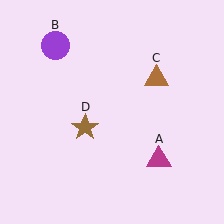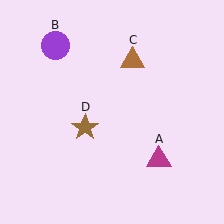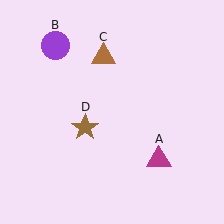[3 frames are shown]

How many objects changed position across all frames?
1 object changed position: brown triangle (object C).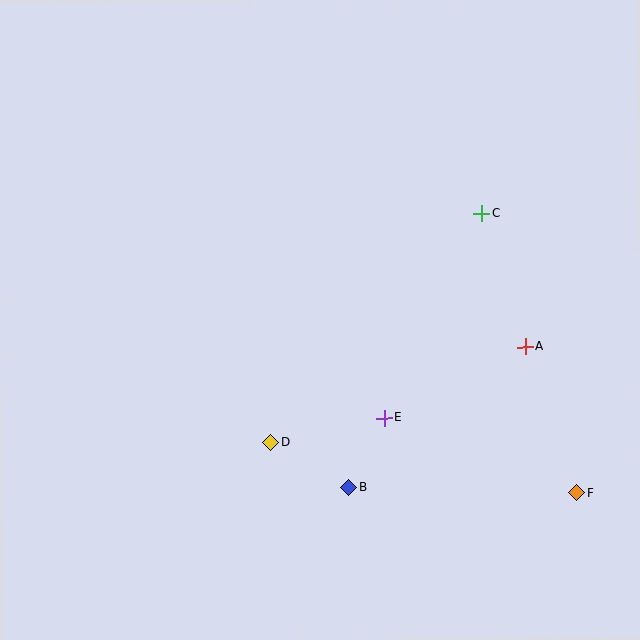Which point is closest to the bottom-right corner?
Point F is closest to the bottom-right corner.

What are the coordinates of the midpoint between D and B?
The midpoint between D and B is at (310, 465).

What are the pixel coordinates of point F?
Point F is at (577, 493).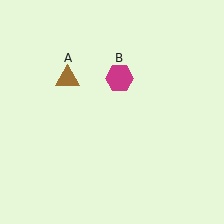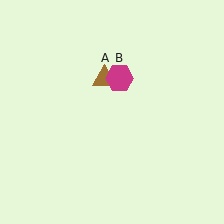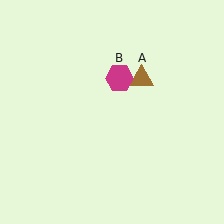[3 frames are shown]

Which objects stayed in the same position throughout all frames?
Magenta hexagon (object B) remained stationary.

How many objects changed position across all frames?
1 object changed position: brown triangle (object A).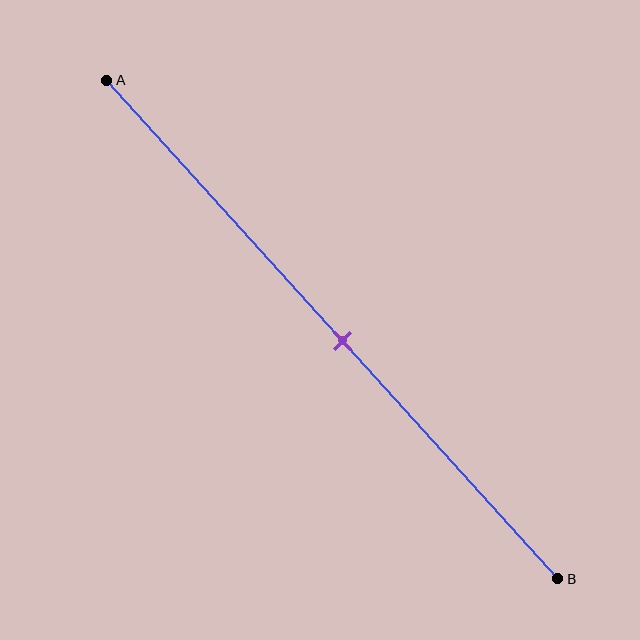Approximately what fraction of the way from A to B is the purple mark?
The purple mark is approximately 50% of the way from A to B.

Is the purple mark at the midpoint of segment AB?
Yes, the mark is approximately at the midpoint.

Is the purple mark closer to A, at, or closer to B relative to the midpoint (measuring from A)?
The purple mark is approximately at the midpoint of segment AB.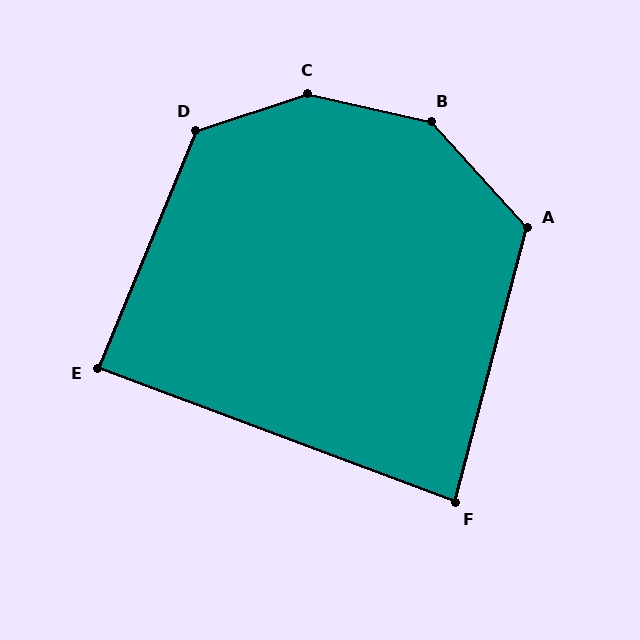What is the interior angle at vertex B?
Approximately 146 degrees (obtuse).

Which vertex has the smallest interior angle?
F, at approximately 84 degrees.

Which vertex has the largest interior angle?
C, at approximately 149 degrees.